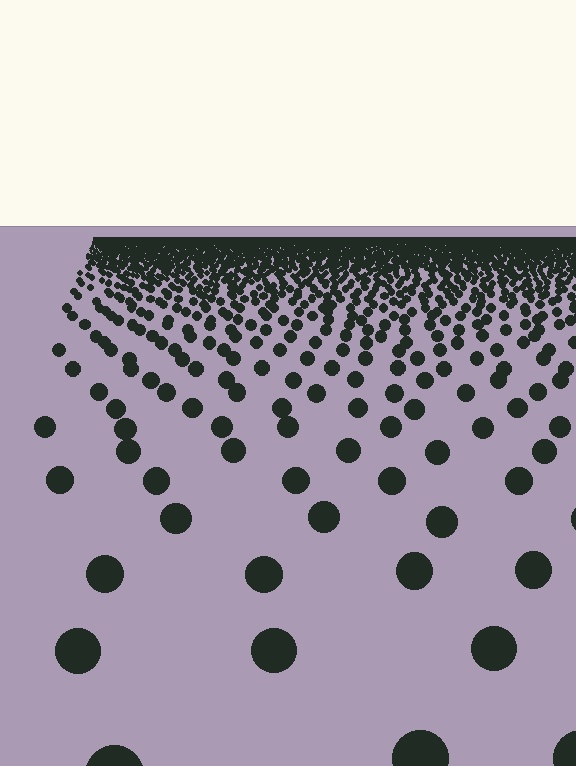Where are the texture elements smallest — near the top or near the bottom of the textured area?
Near the top.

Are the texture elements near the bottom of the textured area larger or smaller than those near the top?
Larger. Near the bottom, elements are closer to the viewer and appear at a bigger on-screen size.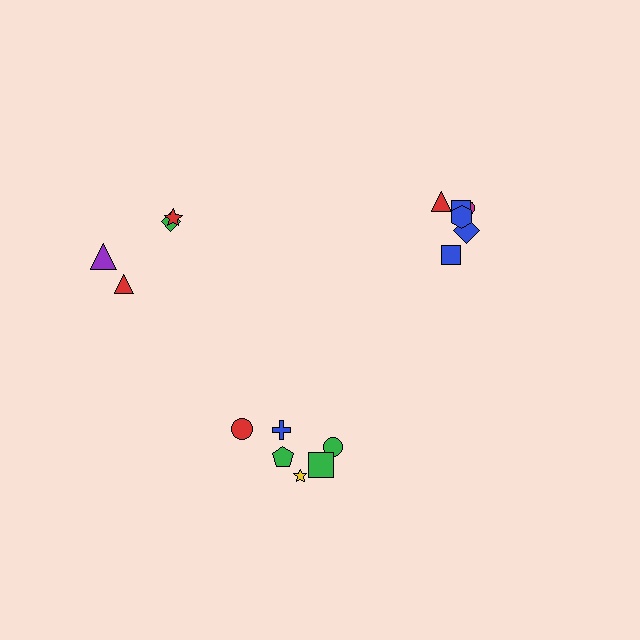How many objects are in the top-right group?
There are 6 objects.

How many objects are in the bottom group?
There are 6 objects.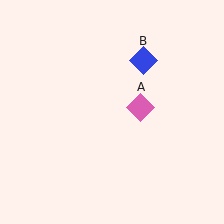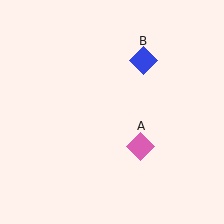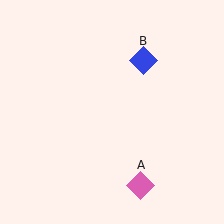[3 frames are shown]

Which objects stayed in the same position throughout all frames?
Blue diamond (object B) remained stationary.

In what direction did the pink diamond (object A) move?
The pink diamond (object A) moved down.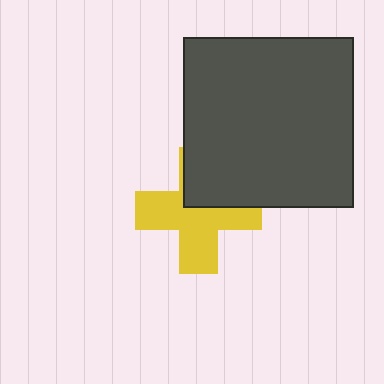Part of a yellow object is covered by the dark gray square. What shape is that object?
It is a cross.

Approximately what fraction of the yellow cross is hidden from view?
Roughly 34% of the yellow cross is hidden behind the dark gray square.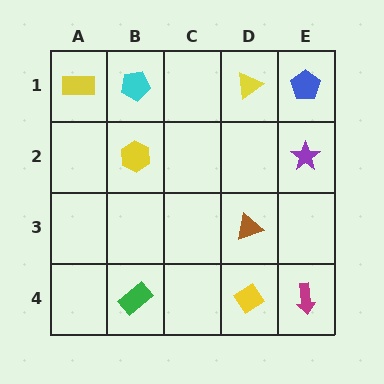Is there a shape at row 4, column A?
No, that cell is empty.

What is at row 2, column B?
A yellow hexagon.